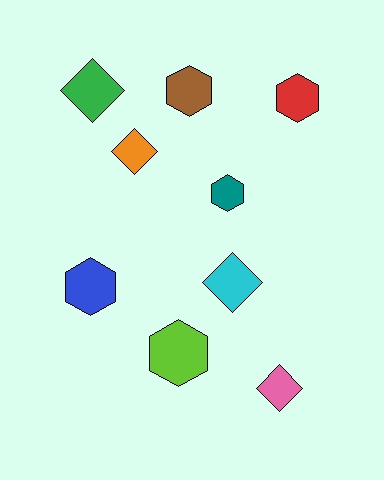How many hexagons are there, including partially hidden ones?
There are 5 hexagons.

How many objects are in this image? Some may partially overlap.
There are 9 objects.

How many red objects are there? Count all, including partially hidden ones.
There is 1 red object.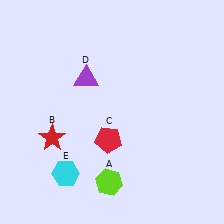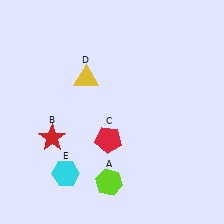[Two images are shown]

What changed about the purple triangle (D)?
In Image 1, D is purple. In Image 2, it changed to yellow.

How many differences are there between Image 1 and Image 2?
There is 1 difference between the two images.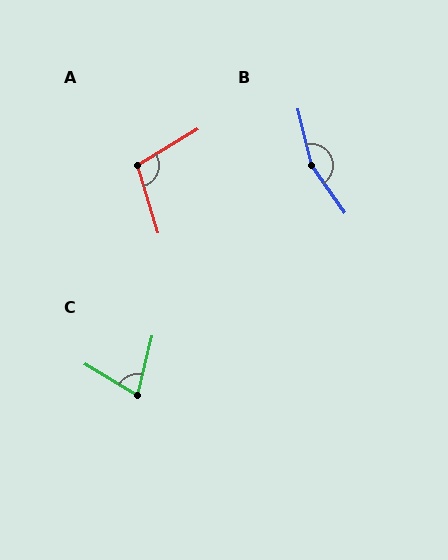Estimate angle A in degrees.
Approximately 104 degrees.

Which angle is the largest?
B, at approximately 159 degrees.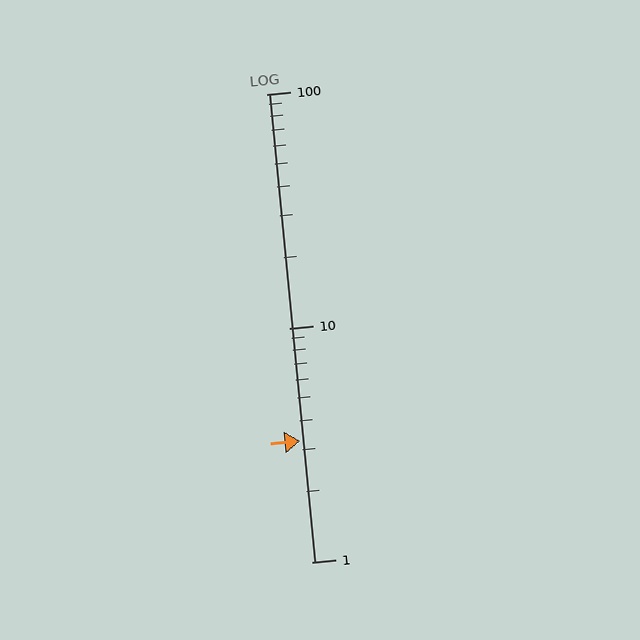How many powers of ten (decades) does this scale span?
The scale spans 2 decades, from 1 to 100.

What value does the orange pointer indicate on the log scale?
The pointer indicates approximately 3.3.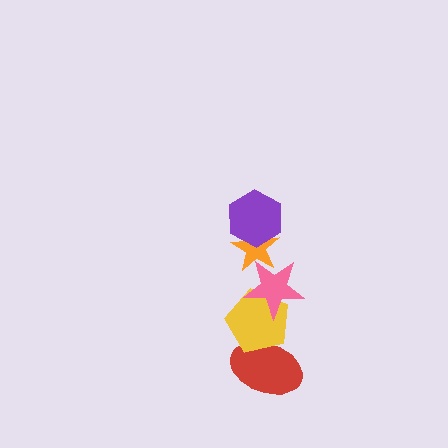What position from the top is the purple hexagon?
The purple hexagon is 1st from the top.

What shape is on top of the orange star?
The purple hexagon is on top of the orange star.